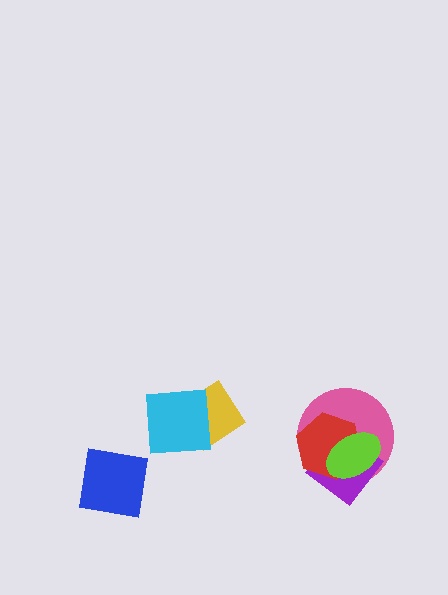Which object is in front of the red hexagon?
The lime ellipse is in front of the red hexagon.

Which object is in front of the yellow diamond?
The cyan square is in front of the yellow diamond.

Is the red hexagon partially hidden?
Yes, it is partially covered by another shape.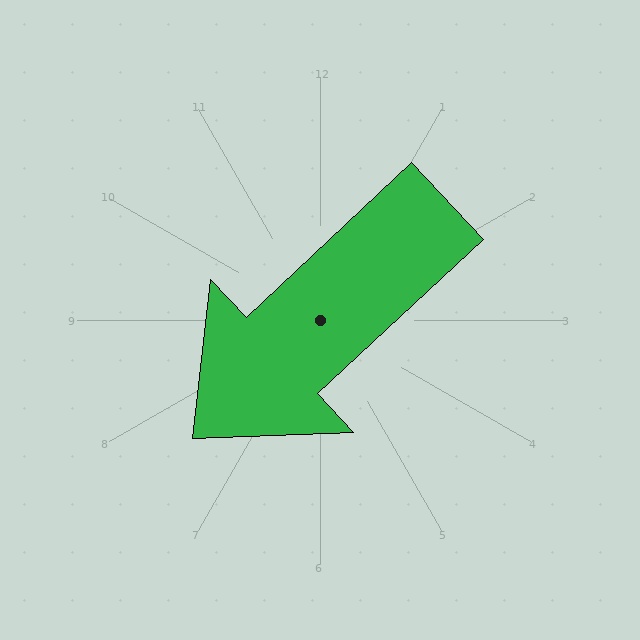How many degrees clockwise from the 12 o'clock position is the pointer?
Approximately 227 degrees.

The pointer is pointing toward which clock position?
Roughly 8 o'clock.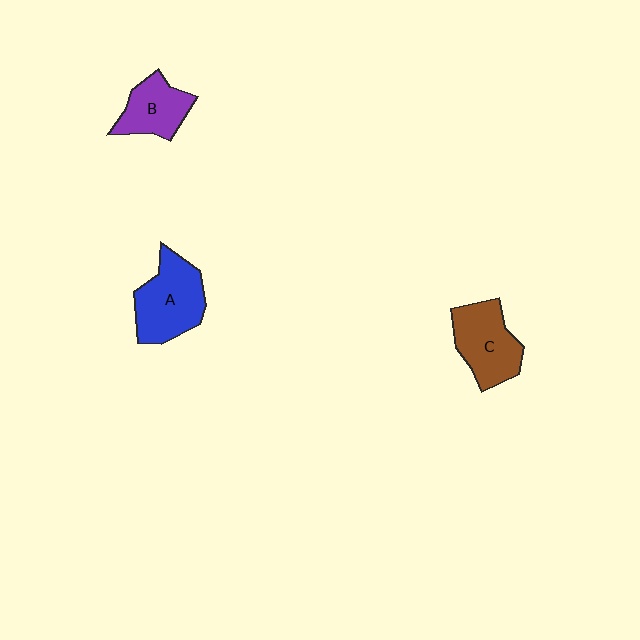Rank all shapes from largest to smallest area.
From largest to smallest: A (blue), C (brown), B (purple).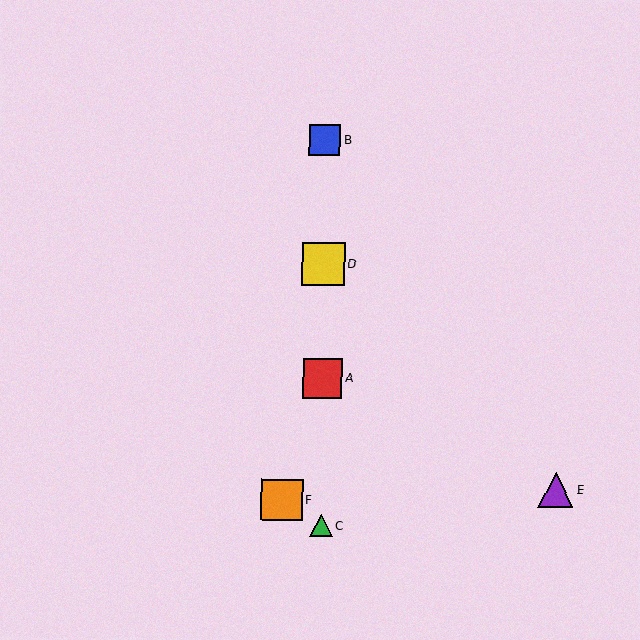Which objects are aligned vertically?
Objects A, B, C, D are aligned vertically.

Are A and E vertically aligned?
No, A is at x≈323 and E is at x≈556.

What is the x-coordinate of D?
Object D is at x≈324.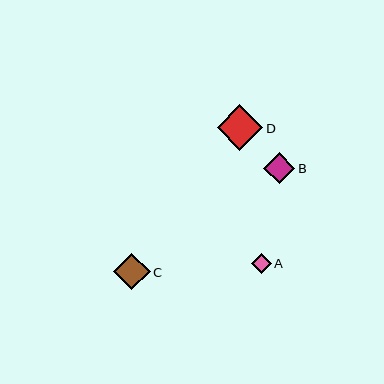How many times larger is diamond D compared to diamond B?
Diamond D is approximately 1.5 times the size of diamond B.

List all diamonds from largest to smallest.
From largest to smallest: D, C, B, A.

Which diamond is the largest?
Diamond D is the largest with a size of approximately 46 pixels.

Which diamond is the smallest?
Diamond A is the smallest with a size of approximately 20 pixels.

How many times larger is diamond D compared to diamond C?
Diamond D is approximately 1.3 times the size of diamond C.